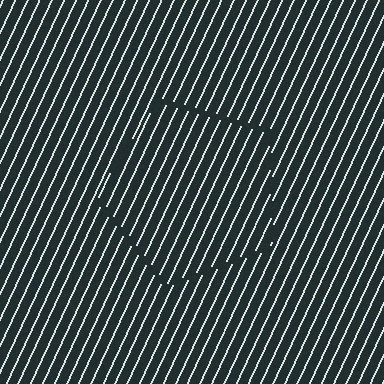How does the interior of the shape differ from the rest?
The interior of the shape contains the same grating, shifted by half a period — the contour is defined by the phase discontinuity where line-ends from the inner and outer gratings abut.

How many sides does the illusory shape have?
5 sides — the line-ends trace a pentagon.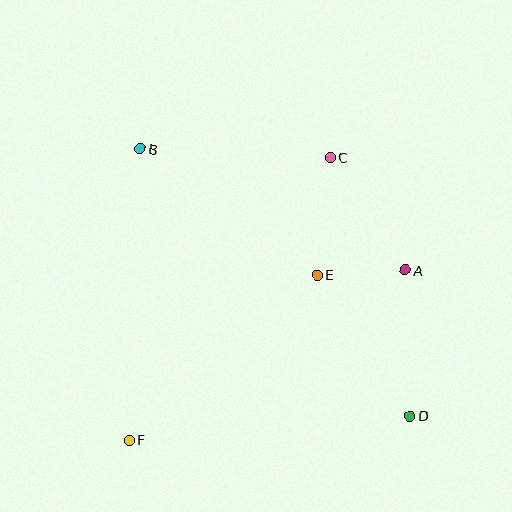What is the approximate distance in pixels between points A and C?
The distance between A and C is approximately 135 pixels.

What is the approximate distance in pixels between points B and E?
The distance between B and E is approximately 218 pixels.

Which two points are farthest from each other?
Points B and D are farthest from each other.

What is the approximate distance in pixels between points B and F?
The distance between B and F is approximately 292 pixels.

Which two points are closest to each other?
Points A and E are closest to each other.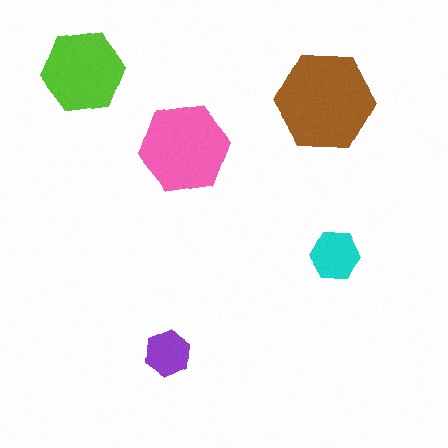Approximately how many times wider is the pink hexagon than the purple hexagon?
About 2 times wider.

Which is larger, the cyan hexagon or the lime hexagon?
The lime one.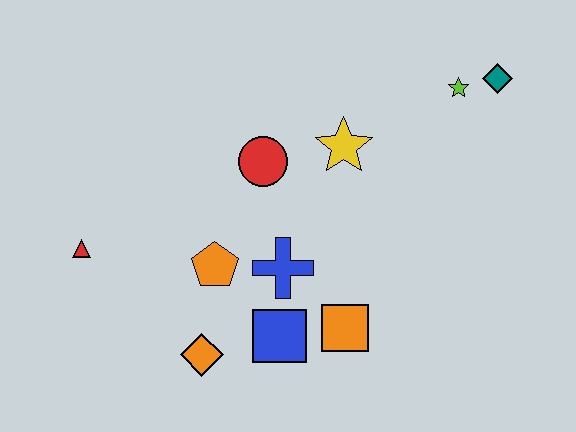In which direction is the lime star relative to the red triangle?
The lime star is to the right of the red triangle.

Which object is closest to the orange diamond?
The blue square is closest to the orange diamond.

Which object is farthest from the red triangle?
The teal diamond is farthest from the red triangle.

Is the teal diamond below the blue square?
No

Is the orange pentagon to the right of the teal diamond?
No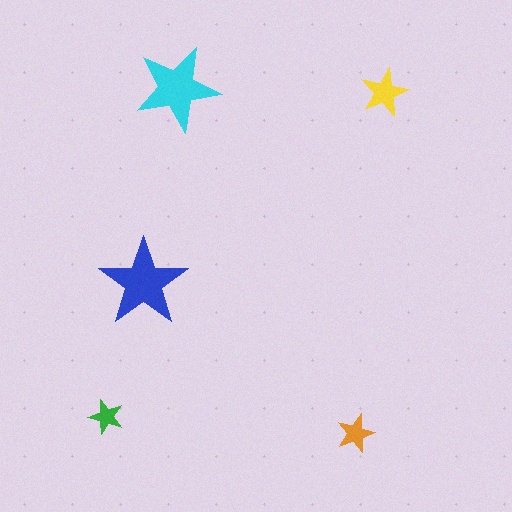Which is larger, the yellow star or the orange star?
The yellow one.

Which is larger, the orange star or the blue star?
The blue one.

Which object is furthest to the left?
The green star is leftmost.